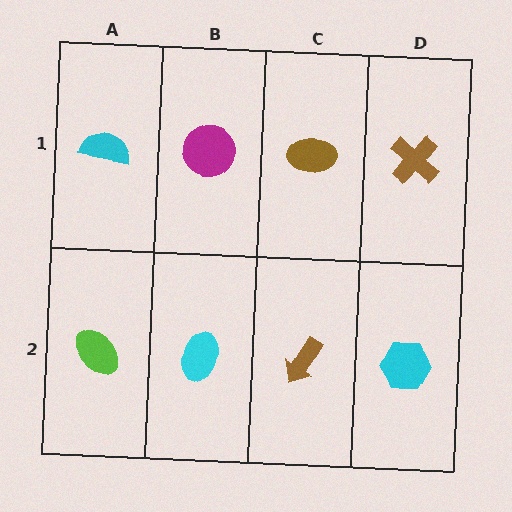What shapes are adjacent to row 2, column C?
A brown ellipse (row 1, column C), a cyan ellipse (row 2, column B), a cyan hexagon (row 2, column D).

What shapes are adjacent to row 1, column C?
A brown arrow (row 2, column C), a magenta circle (row 1, column B), a brown cross (row 1, column D).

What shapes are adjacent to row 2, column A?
A cyan semicircle (row 1, column A), a cyan ellipse (row 2, column B).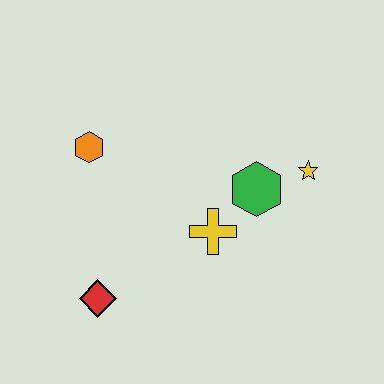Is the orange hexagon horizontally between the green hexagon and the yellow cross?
No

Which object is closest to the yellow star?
The green hexagon is closest to the yellow star.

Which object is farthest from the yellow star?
The red diamond is farthest from the yellow star.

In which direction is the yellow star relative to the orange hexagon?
The yellow star is to the right of the orange hexagon.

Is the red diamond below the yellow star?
Yes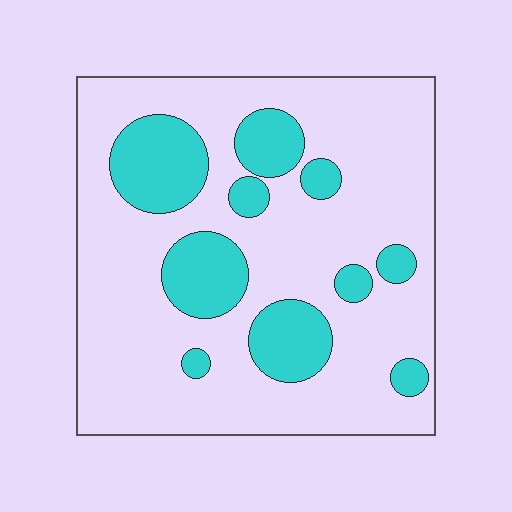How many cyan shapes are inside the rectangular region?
10.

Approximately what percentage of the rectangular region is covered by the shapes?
Approximately 25%.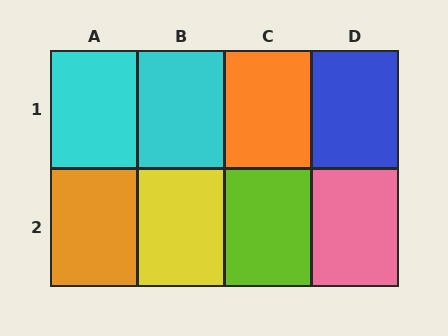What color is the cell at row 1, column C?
Orange.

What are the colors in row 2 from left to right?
Orange, yellow, lime, pink.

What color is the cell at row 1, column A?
Cyan.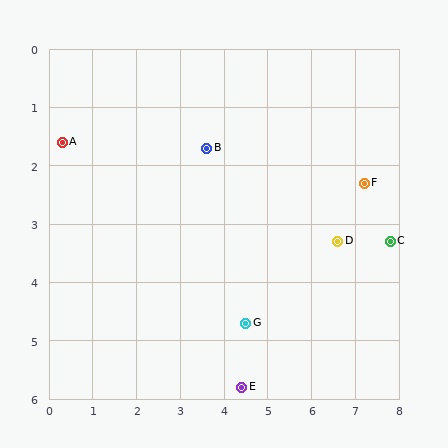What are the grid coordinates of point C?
Point C is at approximately (7.8, 3.3).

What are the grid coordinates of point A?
Point A is at approximately (0.3, 1.6).